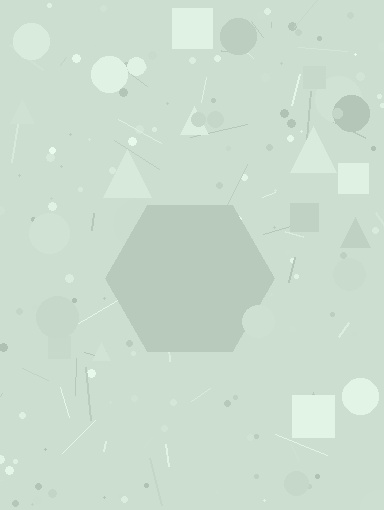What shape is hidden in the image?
A hexagon is hidden in the image.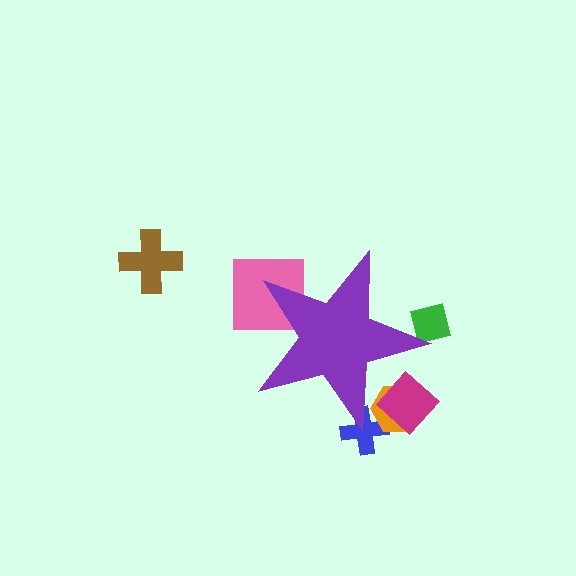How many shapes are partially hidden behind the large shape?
5 shapes are partially hidden.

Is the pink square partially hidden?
Yes, the pink square is partially hidden behind the purple star.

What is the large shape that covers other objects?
A purple star.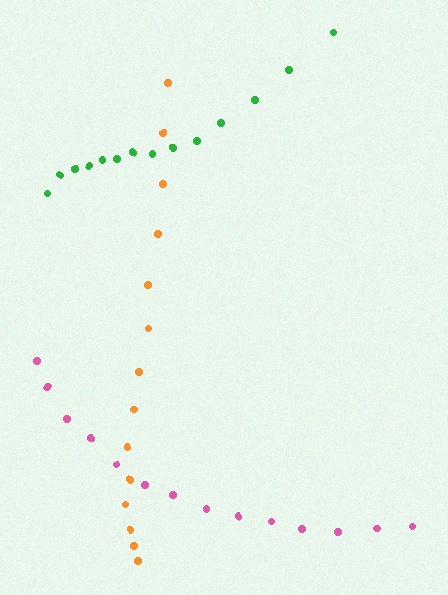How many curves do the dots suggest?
There are 3 distinct paths.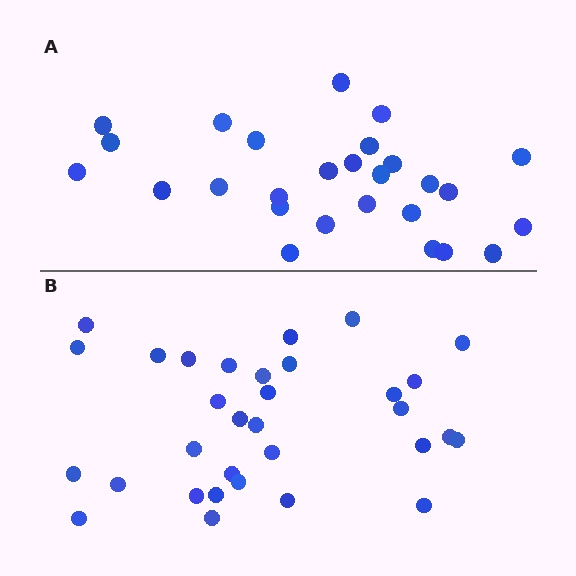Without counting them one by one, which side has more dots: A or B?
Region B (the bottom region) has more dots.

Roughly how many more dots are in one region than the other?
Region B has about 5 more dots than region A.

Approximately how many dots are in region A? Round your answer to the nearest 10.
About 30 dots. (The exact count is 27, which rounds to 30.)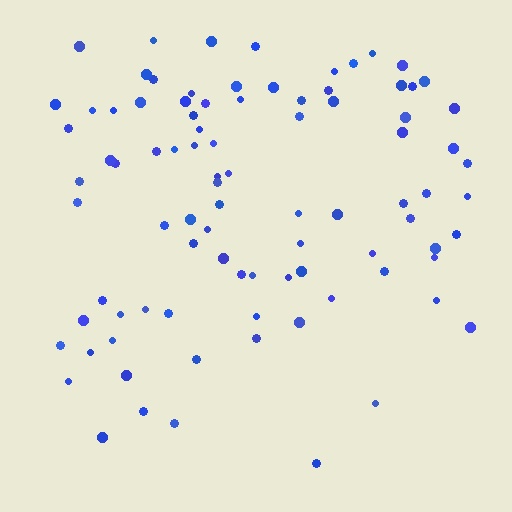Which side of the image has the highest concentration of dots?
The top.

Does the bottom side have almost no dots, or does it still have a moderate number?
Still a moderate number, just noticeably fewer than the top.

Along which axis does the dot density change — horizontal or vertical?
Vertical.